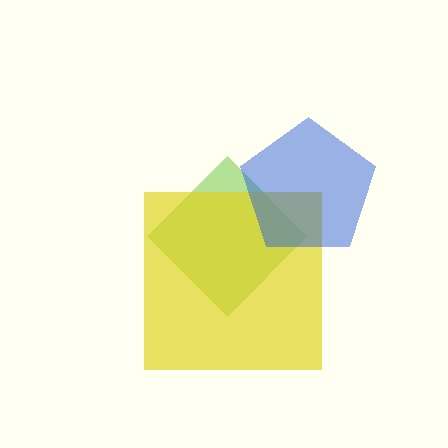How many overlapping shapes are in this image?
There are 3 overlapping shapes in the image.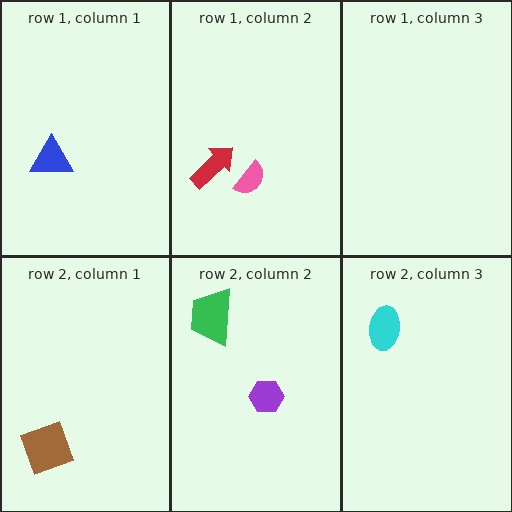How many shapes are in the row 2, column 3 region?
1.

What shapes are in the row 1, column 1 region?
The blue triangle.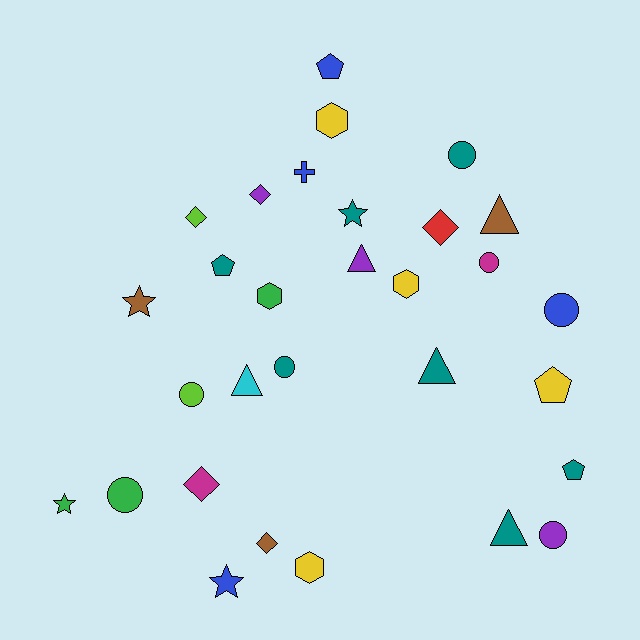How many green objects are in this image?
There are 3 green objects.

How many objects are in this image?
There are 30 objects.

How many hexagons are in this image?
There are 4 hexagons.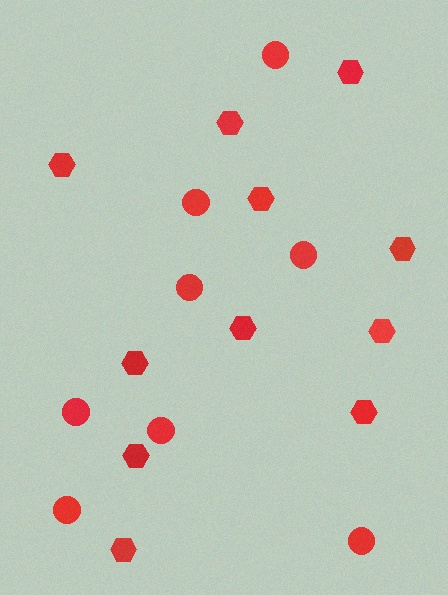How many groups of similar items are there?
There are 2 groups: one group of circles (8) and one group of hexagons (11).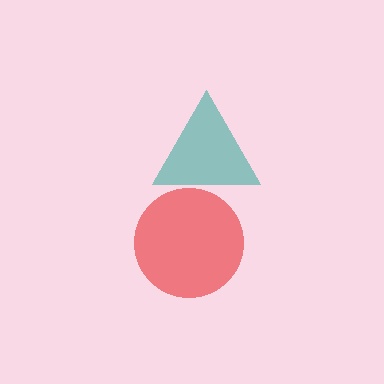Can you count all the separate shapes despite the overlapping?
Yes, there are 2 separate shapes.